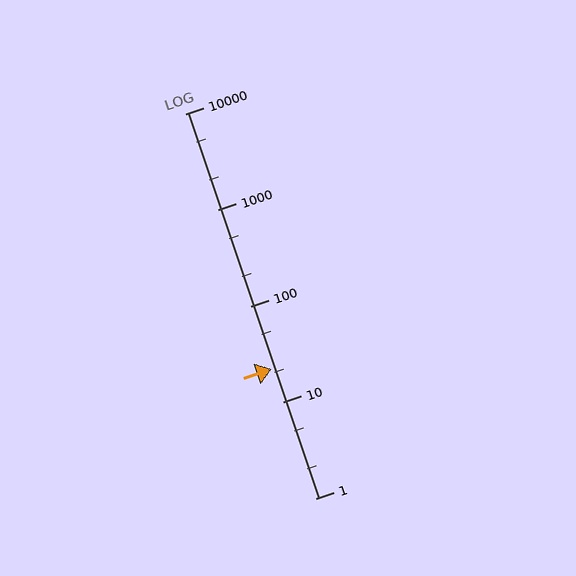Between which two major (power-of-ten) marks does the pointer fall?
The pointer is between 10 and 100.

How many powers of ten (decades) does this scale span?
The scale spans 4 decades, from 1 to 10000.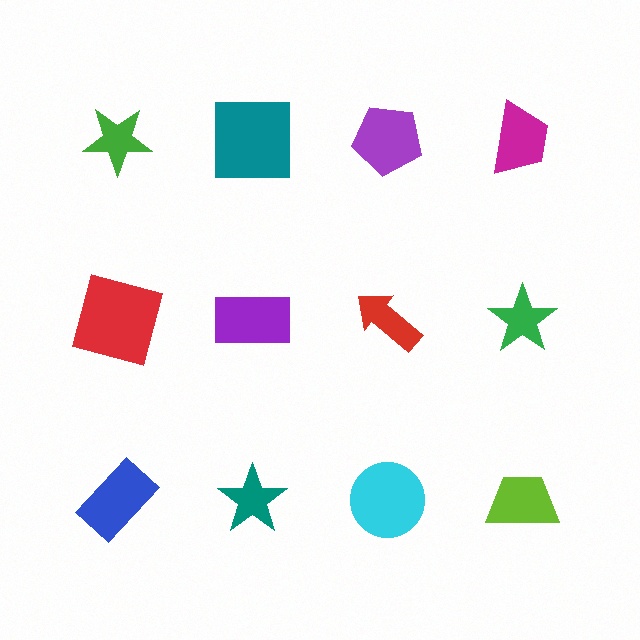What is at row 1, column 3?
A purple pentagon.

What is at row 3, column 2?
A teal star.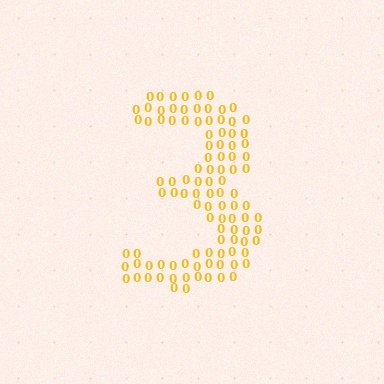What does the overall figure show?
The overall figure shows the digit 3.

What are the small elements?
The small elements are digit 0's.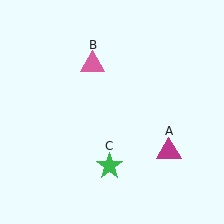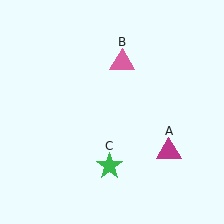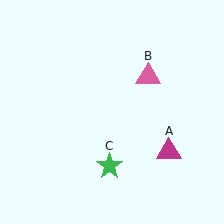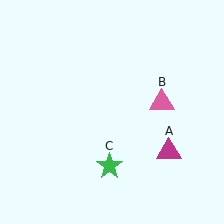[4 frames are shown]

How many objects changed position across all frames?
1 object changed position: pink triangle (object B).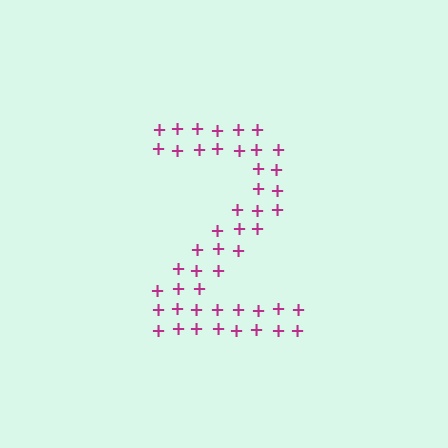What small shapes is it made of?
It is made of small plus signs.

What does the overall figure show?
The overall figure shows the digit 2.